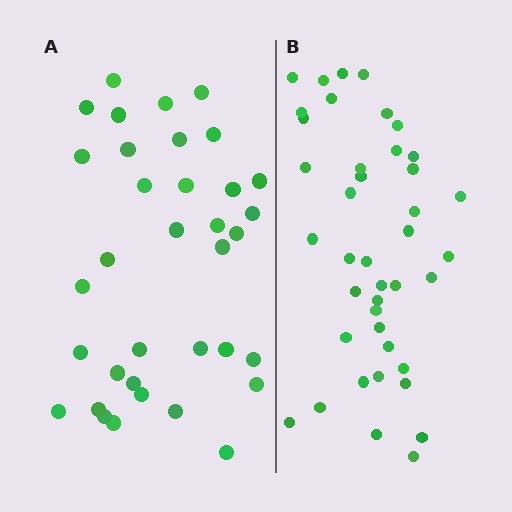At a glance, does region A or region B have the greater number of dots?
Region B (the right region) has more dots.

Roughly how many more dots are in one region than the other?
Region B has about 6 more dots than region A.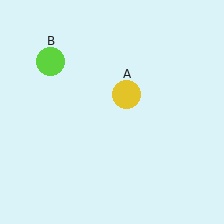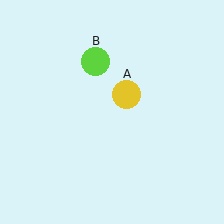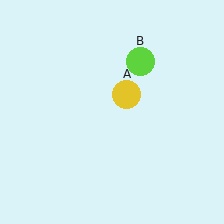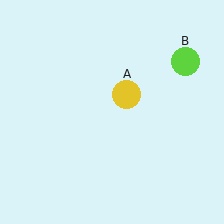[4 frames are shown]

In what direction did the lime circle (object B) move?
The lime circle (object B) moved right.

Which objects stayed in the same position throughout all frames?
Yellow circle (object A) remained stationary.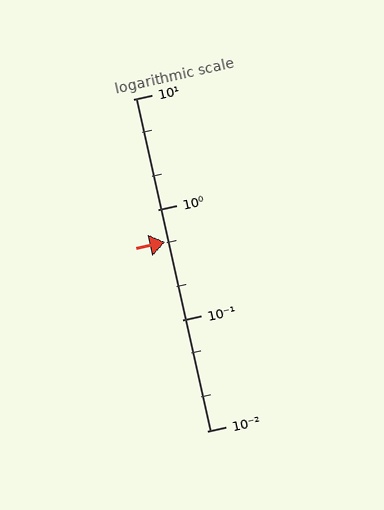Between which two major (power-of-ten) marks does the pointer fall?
The pointer is between 0.1 and 1.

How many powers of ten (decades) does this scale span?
The scale spans 3 decades, from 0.01 to 10.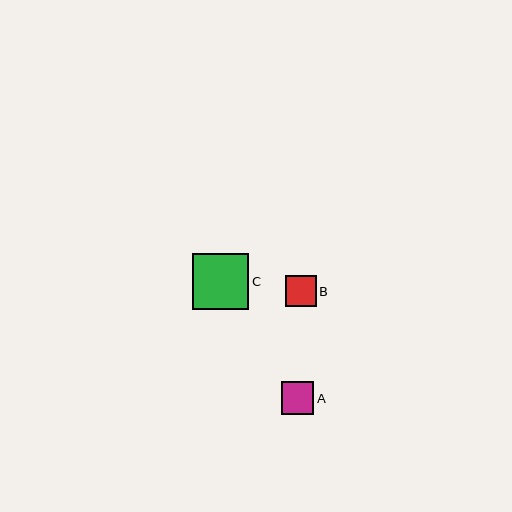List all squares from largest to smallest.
From largest to smallest: C, A, B.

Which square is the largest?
Square C is the largest with a size of approximately 56 pixels.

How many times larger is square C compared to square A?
Square C is approximately 1.7 times the size of square A.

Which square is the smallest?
Square B is the smallest with a size of approximately 30 pixels.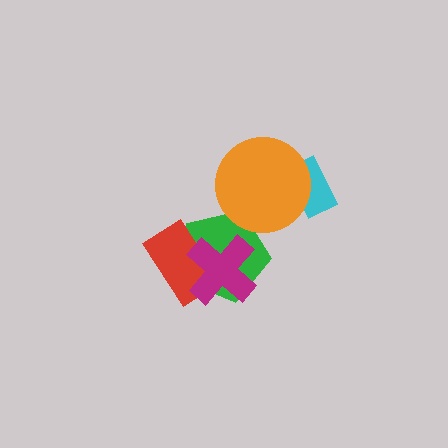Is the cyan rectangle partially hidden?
Yes, it is partially covered by another shape.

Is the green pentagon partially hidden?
Yes, it is partially covered by another shape.